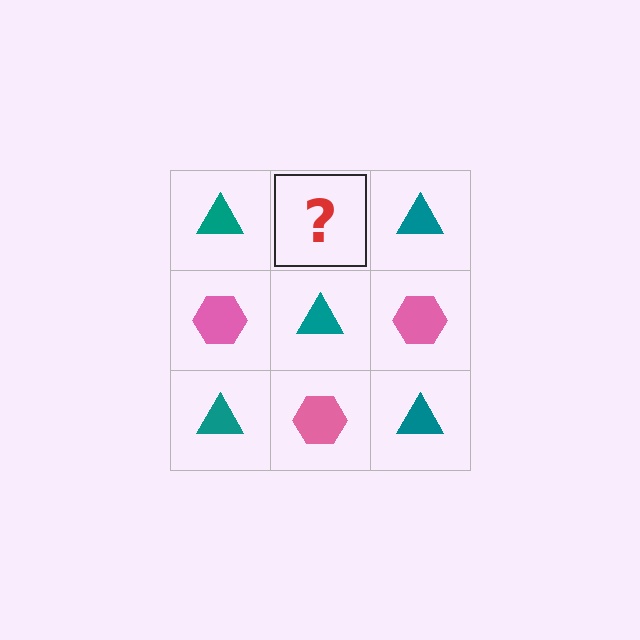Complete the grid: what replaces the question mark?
The question mark should be replaced with a pink hexagon.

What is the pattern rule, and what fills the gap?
The rule is that it alternates teal triangle and pink hexagon in a checkerboard pattern. The gap should be filled with a pink hexagon.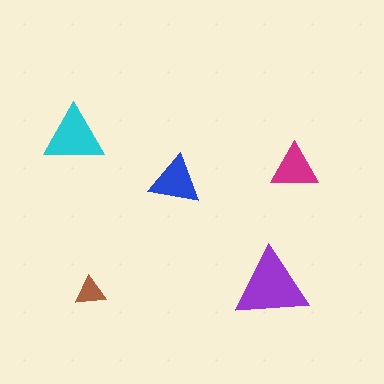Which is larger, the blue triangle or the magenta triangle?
The blue one.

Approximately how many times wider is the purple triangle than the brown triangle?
About 2.5 times wider.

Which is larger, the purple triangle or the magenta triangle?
The purple one.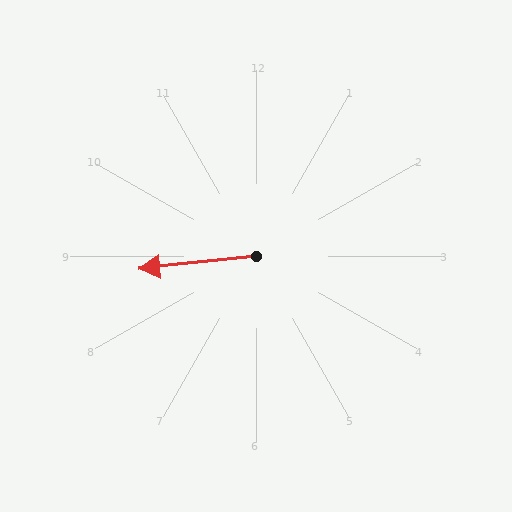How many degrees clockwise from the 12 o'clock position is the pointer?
Approximately 264 degrees.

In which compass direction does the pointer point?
West.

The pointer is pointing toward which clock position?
Roughly 9 o'clock.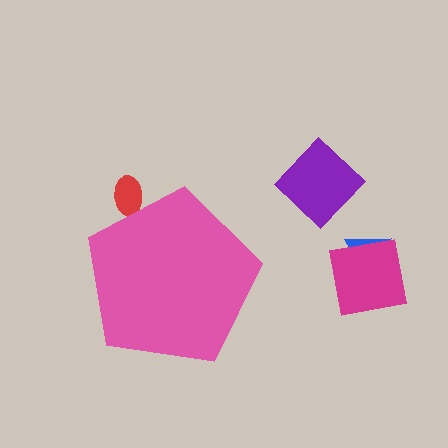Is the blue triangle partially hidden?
No, the blue triangle is fully visible.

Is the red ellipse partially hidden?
Yes, the red ellipse is partially hidden behind the pink pentagon.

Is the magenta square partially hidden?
No, the magenta square is fully visible.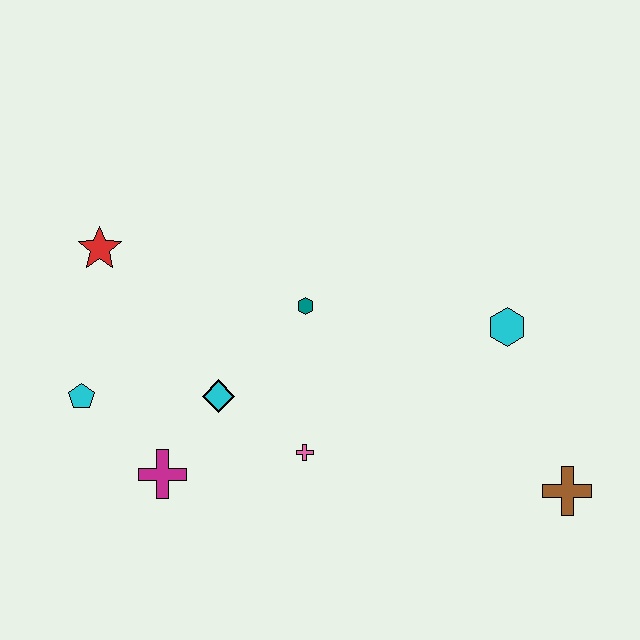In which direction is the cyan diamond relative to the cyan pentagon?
The cyan diamond is to the right of the cyan pentagon.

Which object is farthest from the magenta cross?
The brown cross is farthest from the magenta cross.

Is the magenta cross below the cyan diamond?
Yes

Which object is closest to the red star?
The cyan pentagon is closest to the red star.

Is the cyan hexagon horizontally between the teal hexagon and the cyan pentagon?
No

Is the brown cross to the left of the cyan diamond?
No